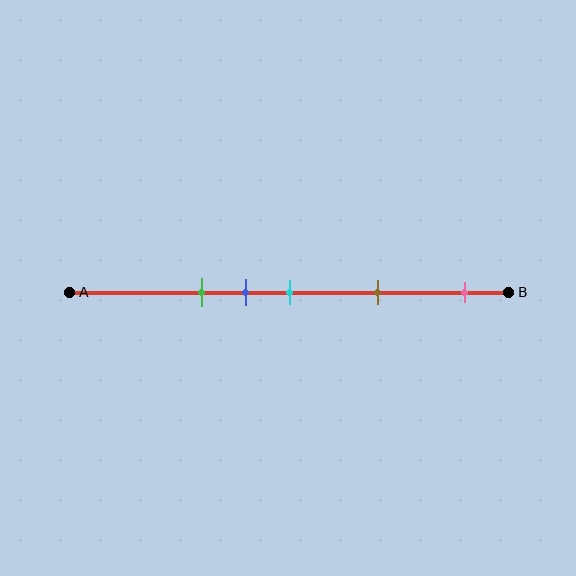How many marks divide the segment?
There are 5 marks dividing the segment.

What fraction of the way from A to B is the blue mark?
The blue mark is approximately 40% (0.4) of the way from A to B.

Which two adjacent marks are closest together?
The blue and cyan marks are the closest adjacent pair.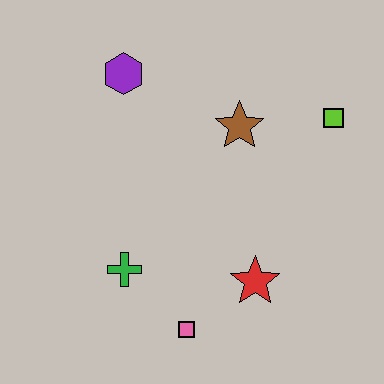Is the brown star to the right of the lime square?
No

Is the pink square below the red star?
Yes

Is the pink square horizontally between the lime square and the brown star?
No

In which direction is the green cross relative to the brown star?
The green cross is below the brown star.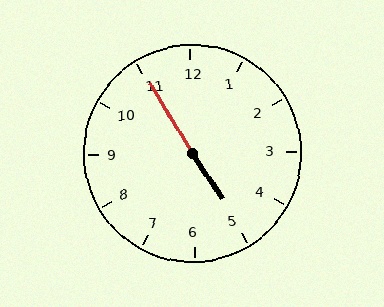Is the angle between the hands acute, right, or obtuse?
It is obtuse.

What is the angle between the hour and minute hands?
Approximately 178 degrees.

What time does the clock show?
4:55.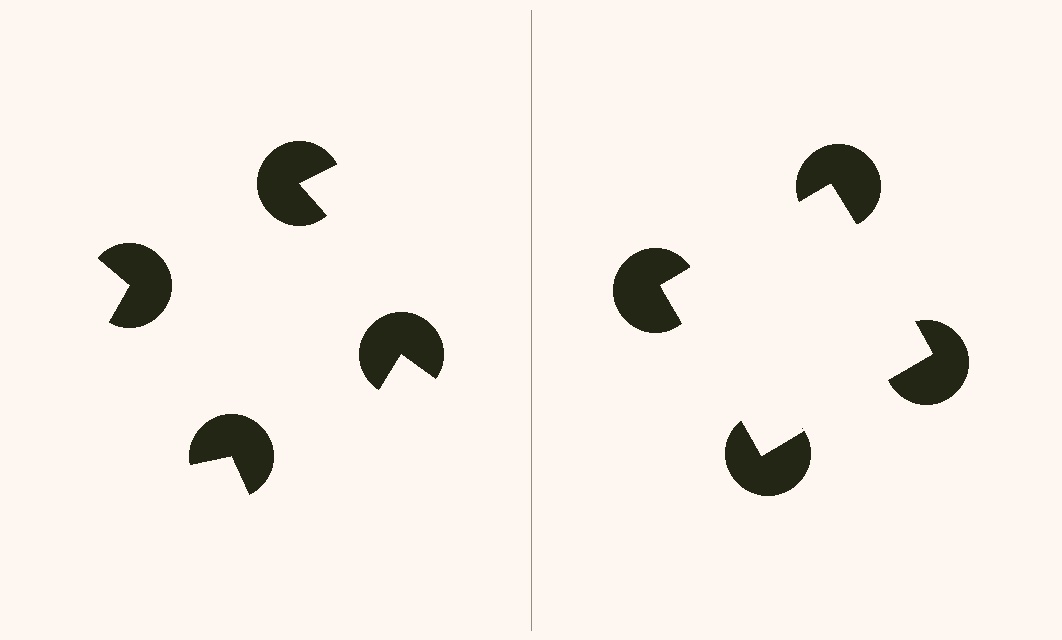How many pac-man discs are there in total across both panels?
8 — 4 on each side.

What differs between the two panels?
The pac-man discs are positioned identically on both sides; only the wedge orientations differ. On the right they align to a square; on the left they are misaligned.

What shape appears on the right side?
An illusory square.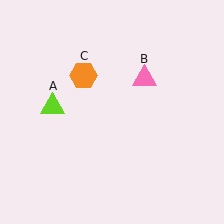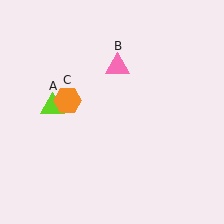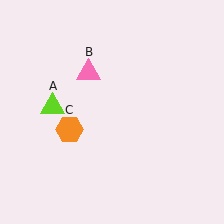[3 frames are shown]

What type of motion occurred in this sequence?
The pink triangle (object B), orange hexagon (object C) rotated counterclockwise around the center of the scene.